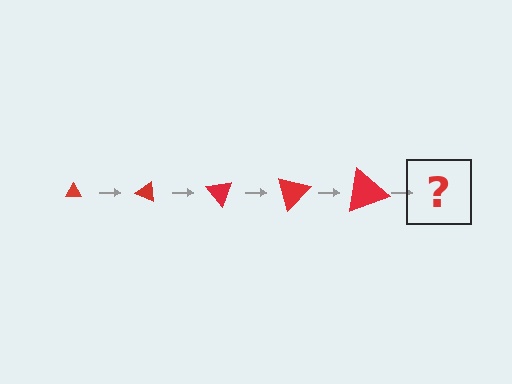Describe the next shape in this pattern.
It should be a triangle, larger than the previous one and rotated 125 degrees from the start.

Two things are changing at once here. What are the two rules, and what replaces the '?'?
The two rules are that the triangle grows larger each step and it rotates 25 degrees each step. The '?' should be a triangle, larger than the previous one and rotated 125 degrees from the start.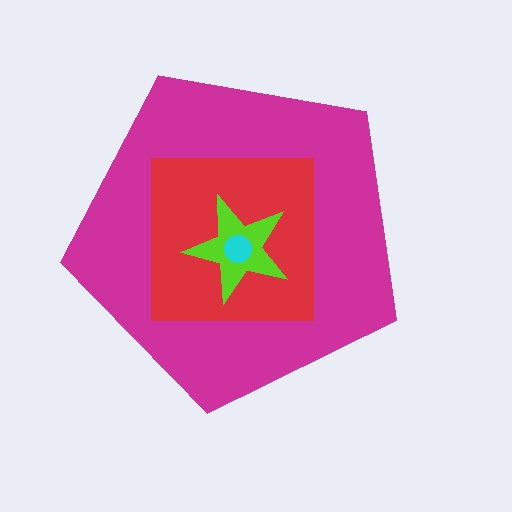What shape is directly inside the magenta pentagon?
The red square.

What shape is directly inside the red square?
The lime star.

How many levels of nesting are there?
4.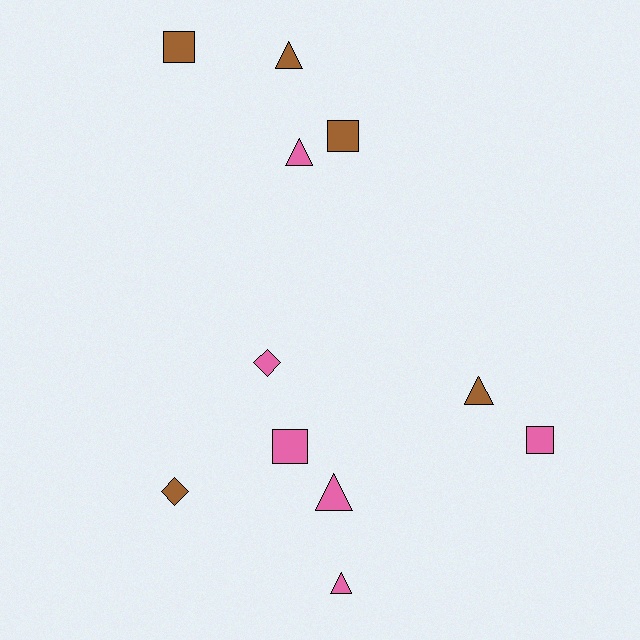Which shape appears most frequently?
Triangle, with 5 objects.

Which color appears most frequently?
Pink, with 6 objects.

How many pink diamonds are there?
There is 1 pink diamond.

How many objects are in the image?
There are 11 objects.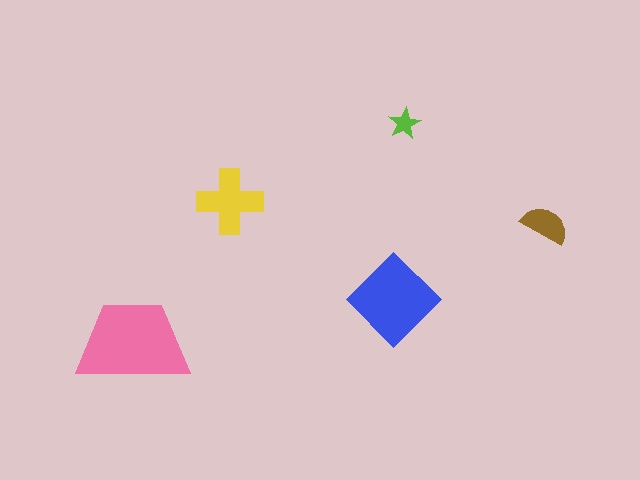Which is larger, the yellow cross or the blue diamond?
The blue diamond.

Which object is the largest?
The pink trapezoid.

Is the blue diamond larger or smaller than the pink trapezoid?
Smaller.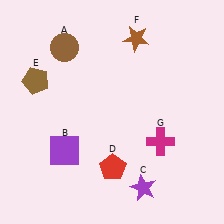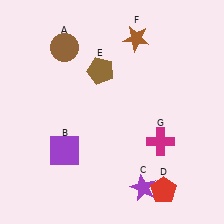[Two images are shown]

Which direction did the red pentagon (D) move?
The red pentagon (D) moved right.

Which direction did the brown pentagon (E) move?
The brown pentagon (E) moved right.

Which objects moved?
The objects that moved are: the red pentagon (D), the brown pentagon (E).